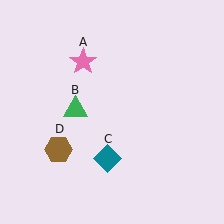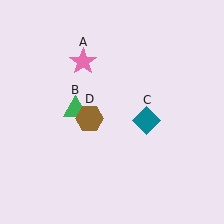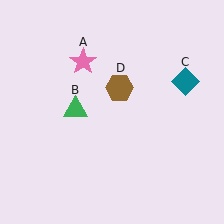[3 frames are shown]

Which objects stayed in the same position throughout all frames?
Pink star (object A) and green triangle (object B) remained stationary.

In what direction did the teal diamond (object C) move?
The teal diamond (object C) moved up and to the right.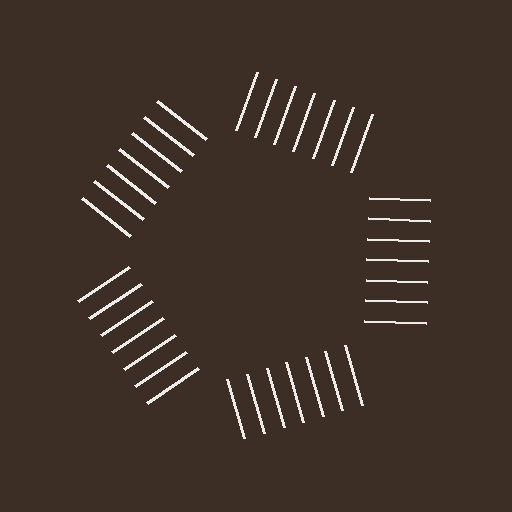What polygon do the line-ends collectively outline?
An illusory pentagon — the line segments terminate on its edges but no continuous stroke is drawn.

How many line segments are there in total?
35 — 7 along each of the 5 edges.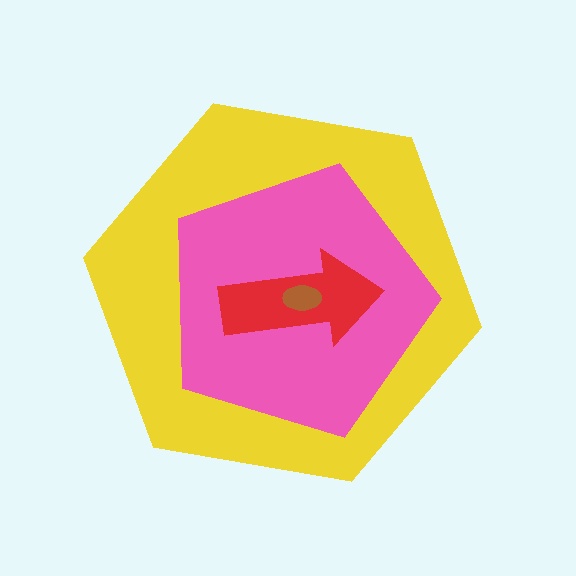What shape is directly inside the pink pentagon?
The red arrow.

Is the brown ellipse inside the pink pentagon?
Yes.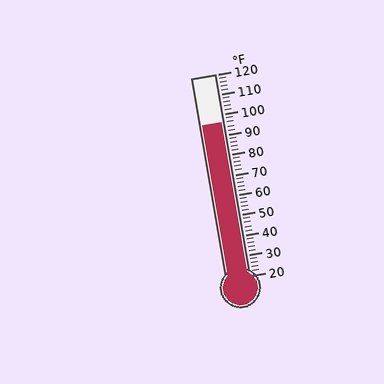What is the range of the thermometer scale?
The thermometer scale ranges from 20°F to 120°F.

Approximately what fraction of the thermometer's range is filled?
The thermometer is filled to approximately 75% of its range.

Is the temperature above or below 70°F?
The temperature is above 70°F.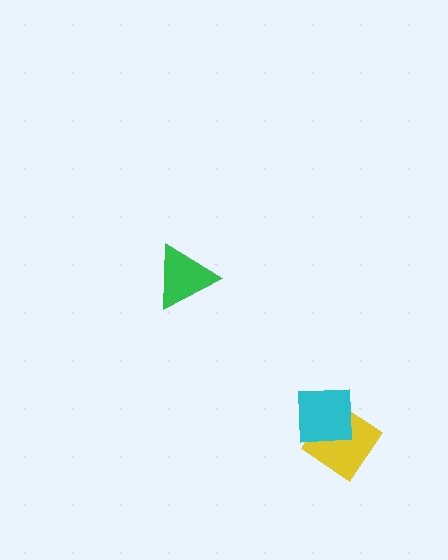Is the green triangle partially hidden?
No, no other shape covers it.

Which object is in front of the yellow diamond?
The cyan square is in front of the yellow diamond.